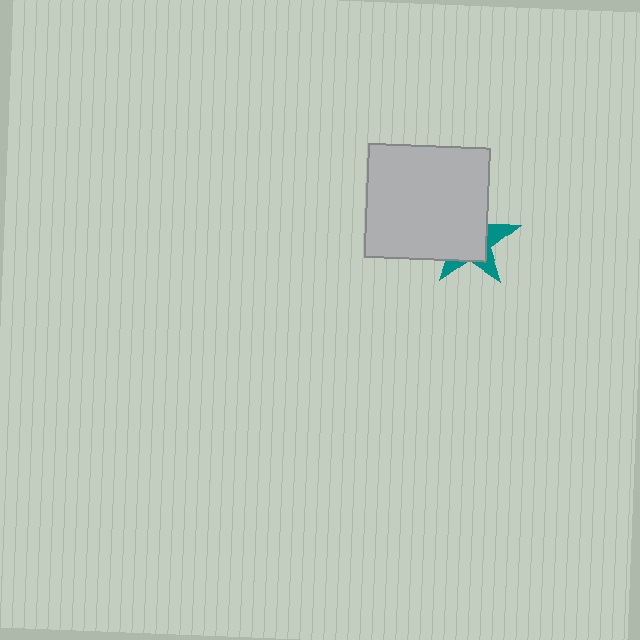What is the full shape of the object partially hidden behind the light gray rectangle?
The partially hidden object is a teal star.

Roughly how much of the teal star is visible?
A small part of it is visible (roughly 32%).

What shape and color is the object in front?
The object in front is a light gray rectangle.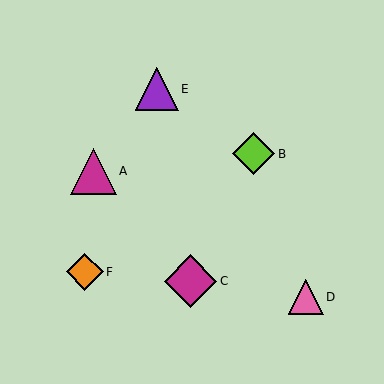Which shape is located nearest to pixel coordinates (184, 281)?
The magenta diamond (labeled C) at (191, 281) is nearest to that location.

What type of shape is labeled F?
Shape F is an orange diamond.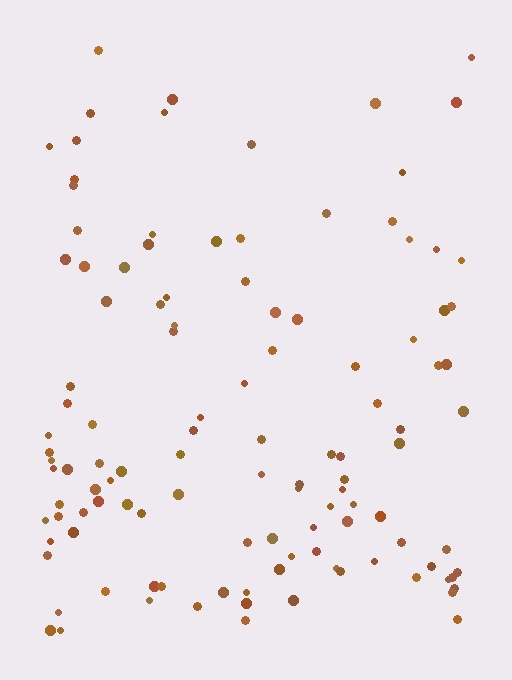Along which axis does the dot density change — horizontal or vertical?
Vertical.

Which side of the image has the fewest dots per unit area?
The top.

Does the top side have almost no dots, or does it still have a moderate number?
Still a moderate number, just noticeably fewer than the bottom.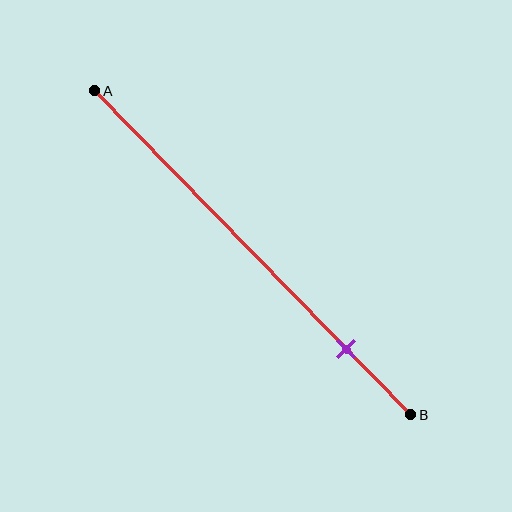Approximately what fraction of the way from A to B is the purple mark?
The purple mark is approximately 80% of the way from A to B.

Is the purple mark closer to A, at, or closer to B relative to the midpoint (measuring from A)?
The purple mark is closer to point B than the midpoint of segment AB.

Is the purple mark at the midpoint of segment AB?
No, the mark is at about 80% from A, not at the 50% midpoint.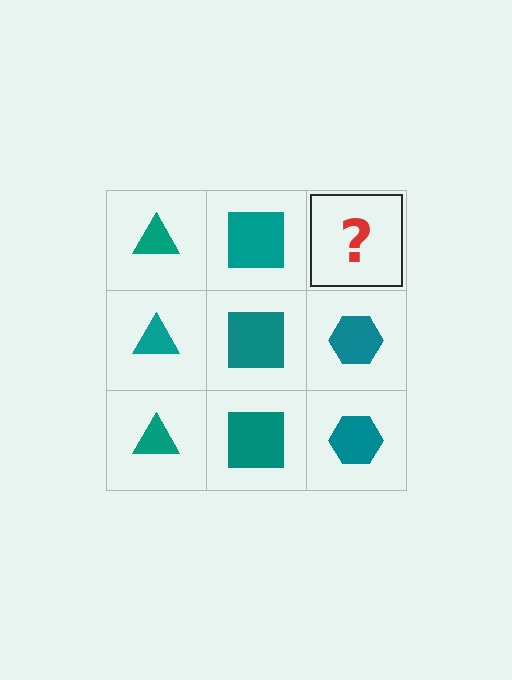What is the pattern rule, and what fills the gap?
The rule is that each column has a consistent shape. The gap should be filled with a teal hexagon.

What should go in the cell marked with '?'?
The missing cell should contain a teal hexagon.